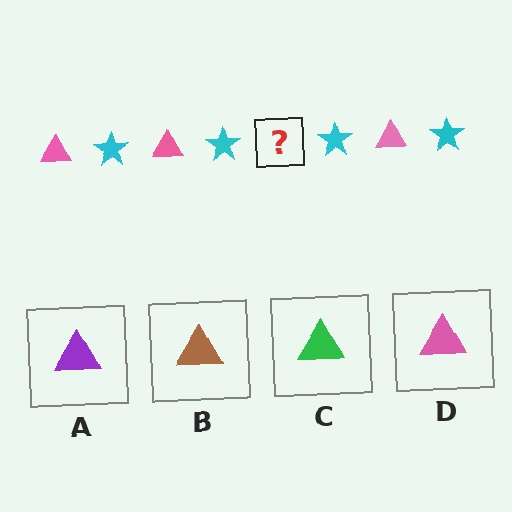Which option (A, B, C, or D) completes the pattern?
D.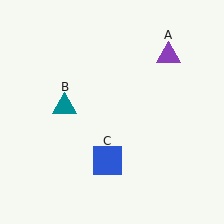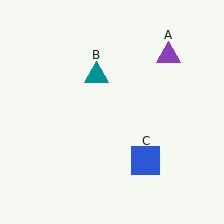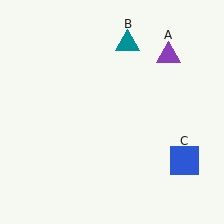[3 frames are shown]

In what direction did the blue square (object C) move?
The blue square (object C) moved right.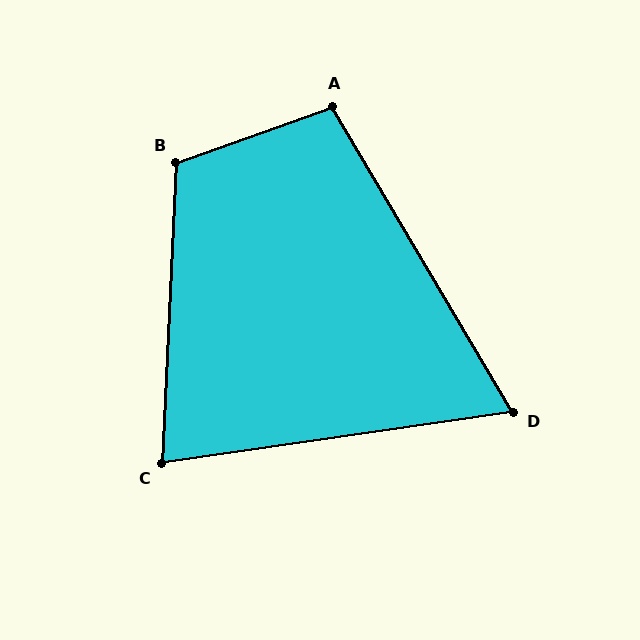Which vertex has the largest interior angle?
B, at approximately 112 degrees.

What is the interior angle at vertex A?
Approximately 101 degrees (obtuse).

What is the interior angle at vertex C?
Approximately 79 degrees (acute).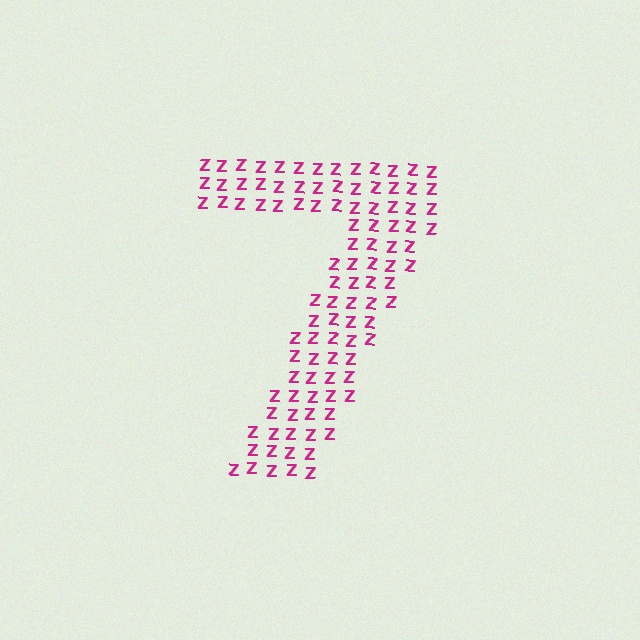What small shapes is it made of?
It is made of small letter Z's.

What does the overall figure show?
The overall figure shows the digit 7.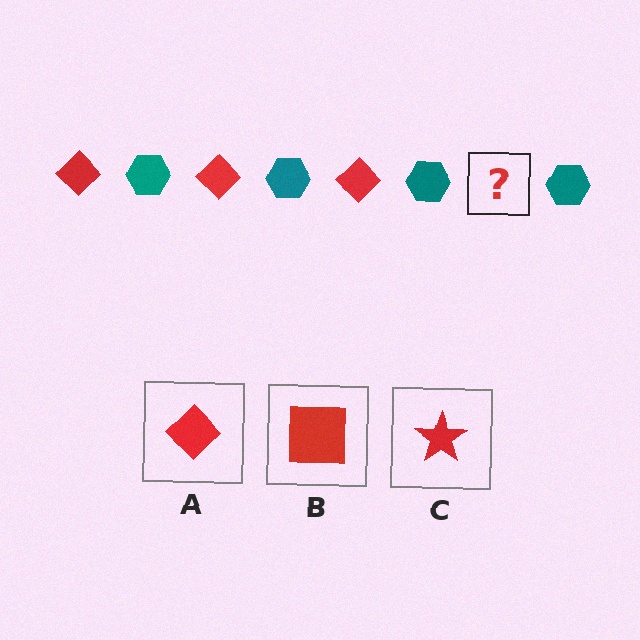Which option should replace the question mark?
Option A.